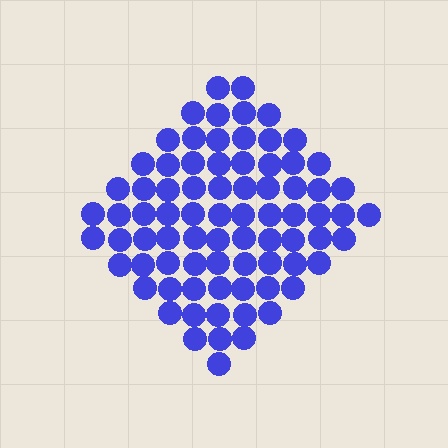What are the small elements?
The small elements are circles.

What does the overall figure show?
The overall figure shows a diamond.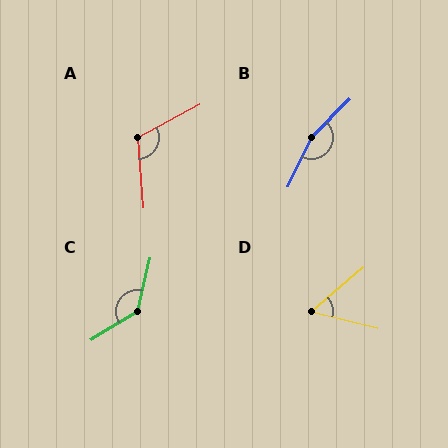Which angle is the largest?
B, at approximately 161 degrees.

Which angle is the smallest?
D, at approximately 54 degrees.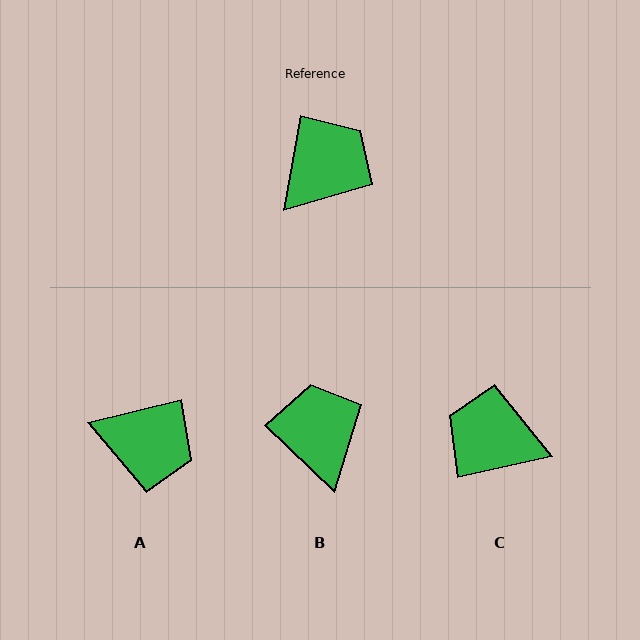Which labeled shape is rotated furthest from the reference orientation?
C, about 112 degrees away.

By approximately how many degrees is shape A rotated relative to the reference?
Approximately 66 degrees clockwise.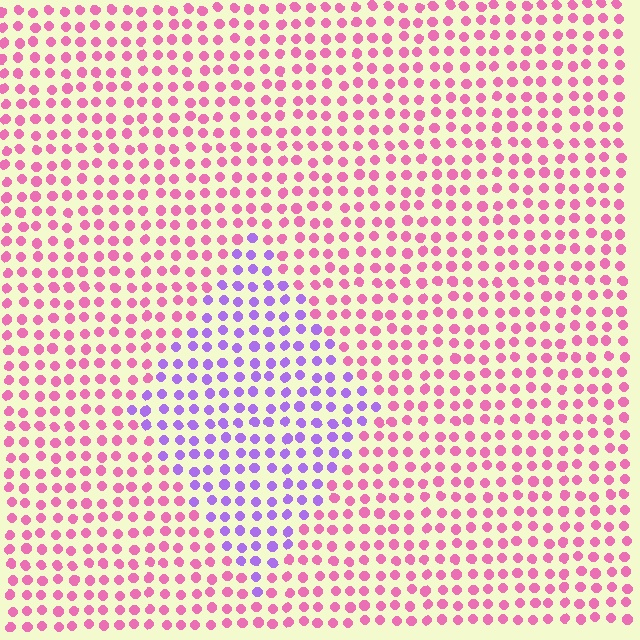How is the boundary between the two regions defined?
The boundary is defined purely by a slight shift in hue (about 57 degrees). Spacing, size, and orientation are identical on both sides.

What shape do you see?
I see a diamond.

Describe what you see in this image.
The image is filled with small pink elements in a uniform arrangement. A diamond-shaped region is visible where the elements are tinted to a slightly different hue, forming a subtle color boundary.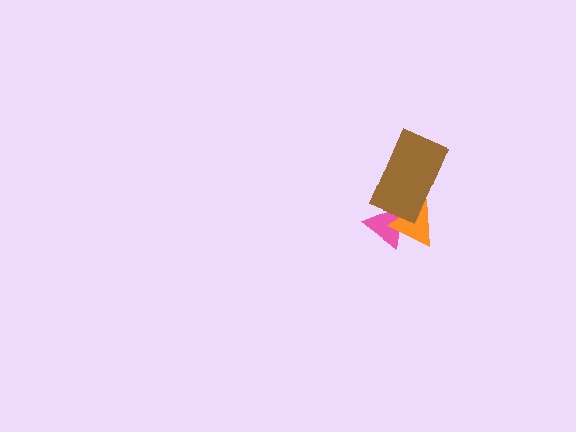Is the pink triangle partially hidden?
Yes, it is partially covered by another shape.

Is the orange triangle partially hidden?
Yes, it is partially covered by another shape.